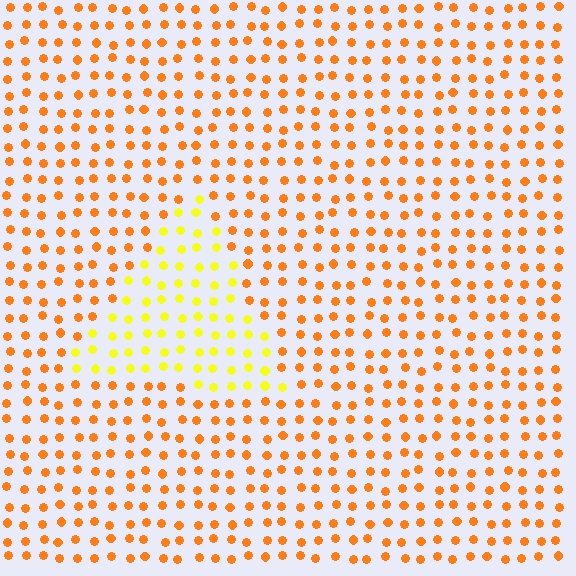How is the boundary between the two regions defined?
The boundary is defined purely by a slight shift in hue (about 37 degrees). Spacing, size, and orientation are identical on both sides.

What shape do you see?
I see a triangle.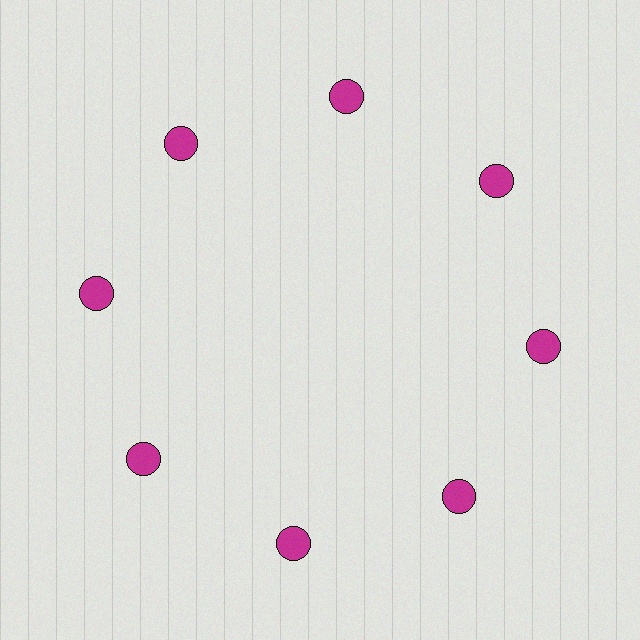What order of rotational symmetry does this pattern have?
This pattern has 8-fold rotational symmetry.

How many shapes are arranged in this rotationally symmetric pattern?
There are 8 shapes, arranged in 8 groups of 1.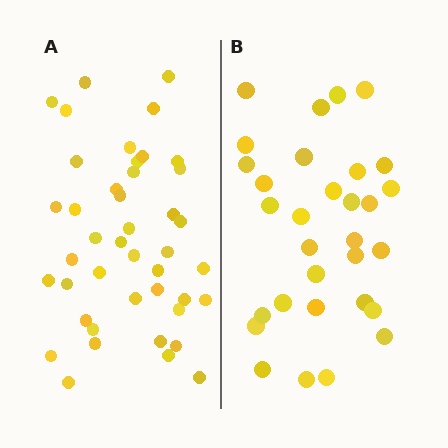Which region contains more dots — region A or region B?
Region A (the left region) has more dots.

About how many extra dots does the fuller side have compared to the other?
Region A has roughly 12 or so more dots than region B.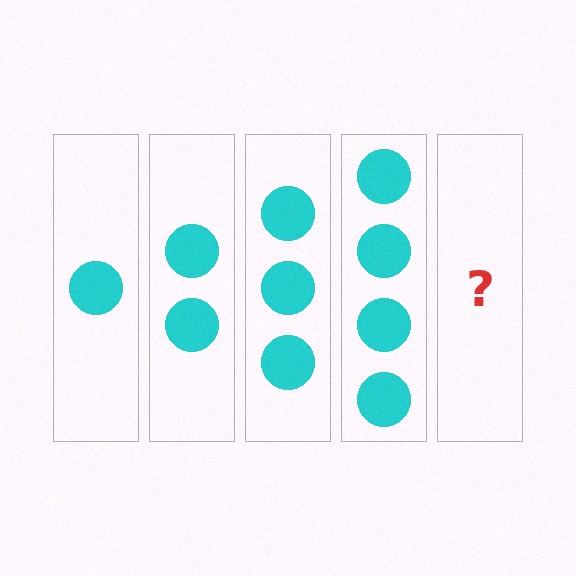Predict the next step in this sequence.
The next step is 5 circles.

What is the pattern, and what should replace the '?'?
The pattern is that each step adds one more circle. The '?' should be 5 circles.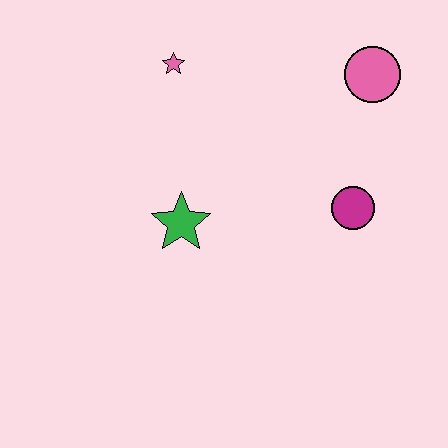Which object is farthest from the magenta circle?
The pink star is farthest from the magenta circle.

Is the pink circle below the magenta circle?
No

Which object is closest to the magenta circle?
The pink circle is closest to the magenta circle.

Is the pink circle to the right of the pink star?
Yes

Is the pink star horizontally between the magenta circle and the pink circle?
No